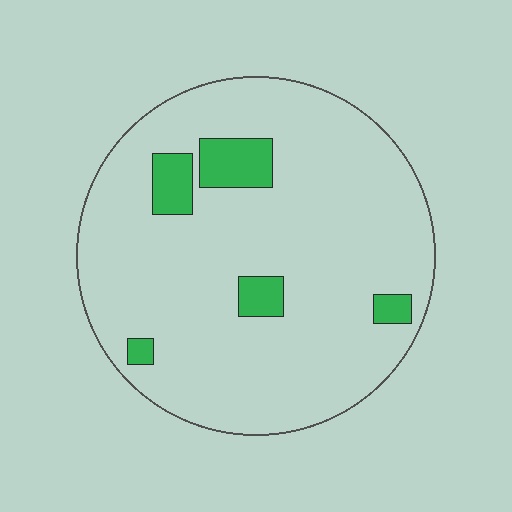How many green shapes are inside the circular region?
5.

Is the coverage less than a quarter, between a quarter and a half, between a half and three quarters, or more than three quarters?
Less than a quarter.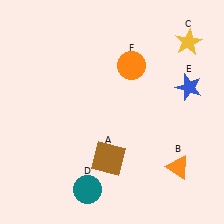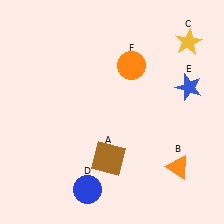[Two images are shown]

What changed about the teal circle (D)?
In Image 1, D is teal. In Image 2, it changed to blue.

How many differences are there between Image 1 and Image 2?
There is 1 difference between the two images.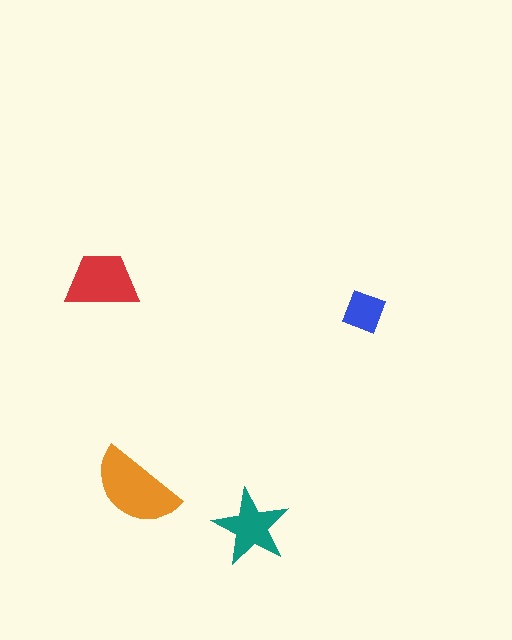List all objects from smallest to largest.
The blue diamond, the teal star, the red trapezoid, the orange semicircle.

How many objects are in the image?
There are 4 objects in the image.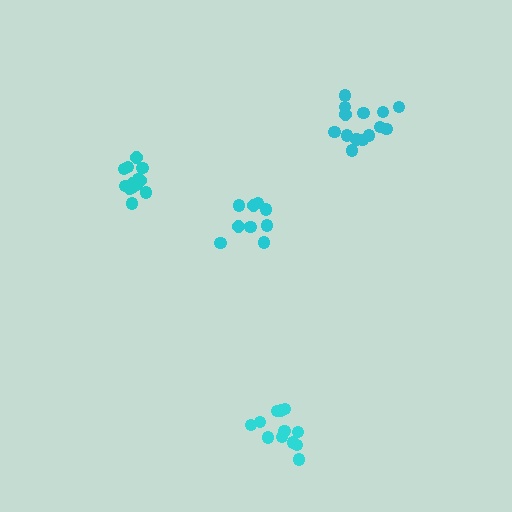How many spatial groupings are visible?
There are 4 spatial groupings.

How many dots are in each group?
Group 1: 12 dots, Group 2: 13 dots, Group 3: 9 dots, Group 4: 14 dots (48 total).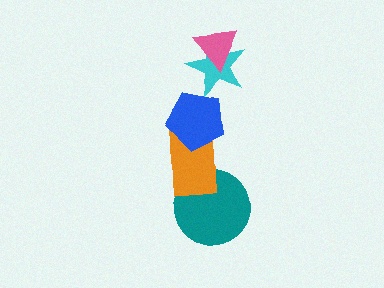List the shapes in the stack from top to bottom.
From top to bottom: the pink triangle, the cyan star, the blue pentagon, the orange rectangle, the teal circle.